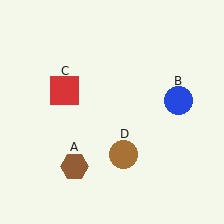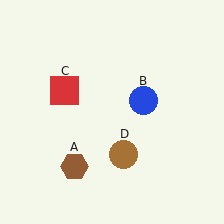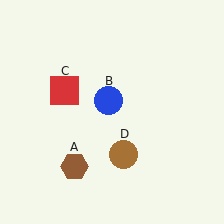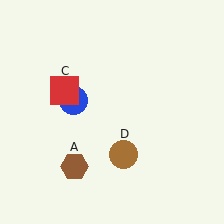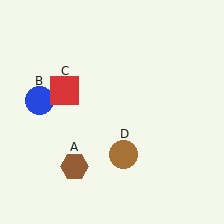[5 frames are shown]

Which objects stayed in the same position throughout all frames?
Brown hexagon (object A) and red square (object C) and brown circle (object D) remained stationary.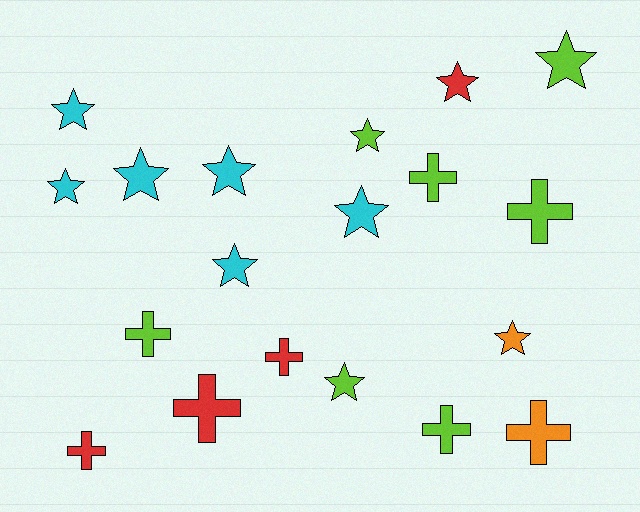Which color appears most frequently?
Lime, with 7 objects.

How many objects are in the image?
There are 19 objects.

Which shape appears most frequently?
Star, with 11 objects.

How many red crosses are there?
There are 3 red crosses.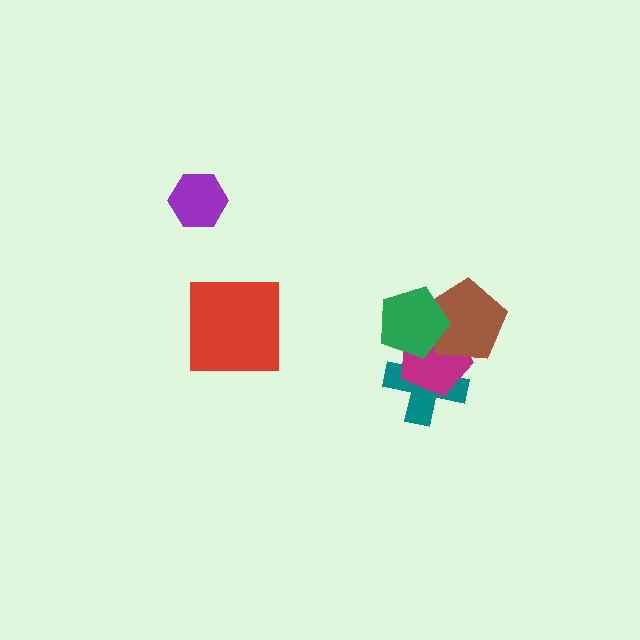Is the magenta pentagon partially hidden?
Yes, it is partially covered by another shape.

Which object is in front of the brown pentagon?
The green pentagon is in front of the brown pentagon.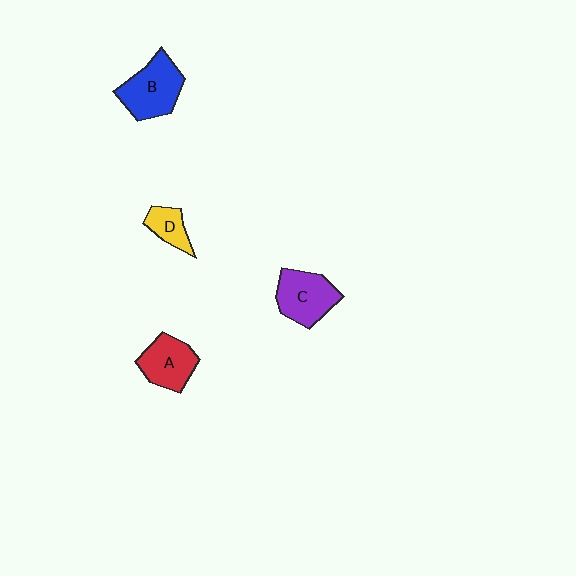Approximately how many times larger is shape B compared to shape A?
Approximately 1.2 times.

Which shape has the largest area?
Shape B (blue).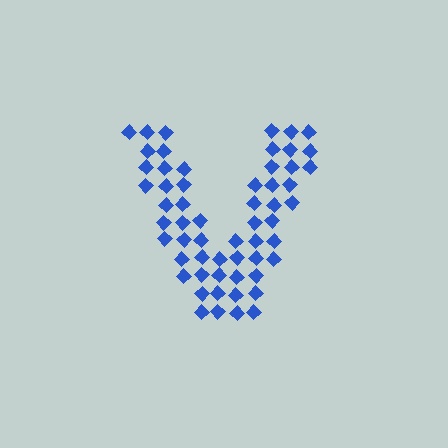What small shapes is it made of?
It is made of small diamonds.